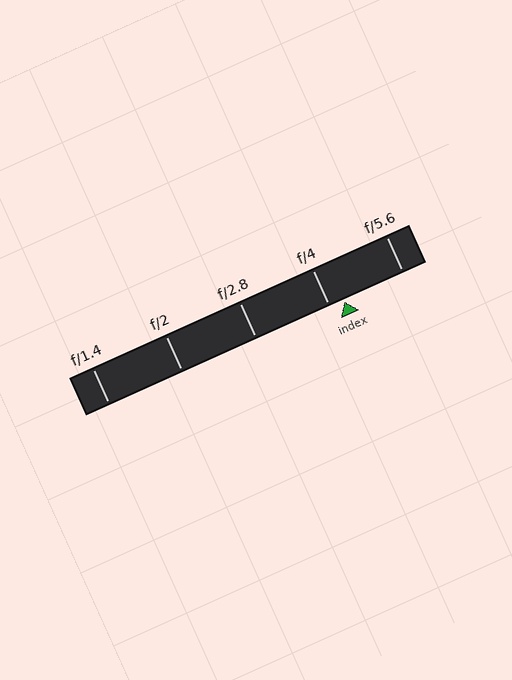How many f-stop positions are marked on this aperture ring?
There are 5 f-stop positions marked.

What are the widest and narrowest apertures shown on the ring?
The widest aperture shown is f/1.4 and the narrowest is f/5.6.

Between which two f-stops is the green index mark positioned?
The index mark is between f/4 and f/5.6.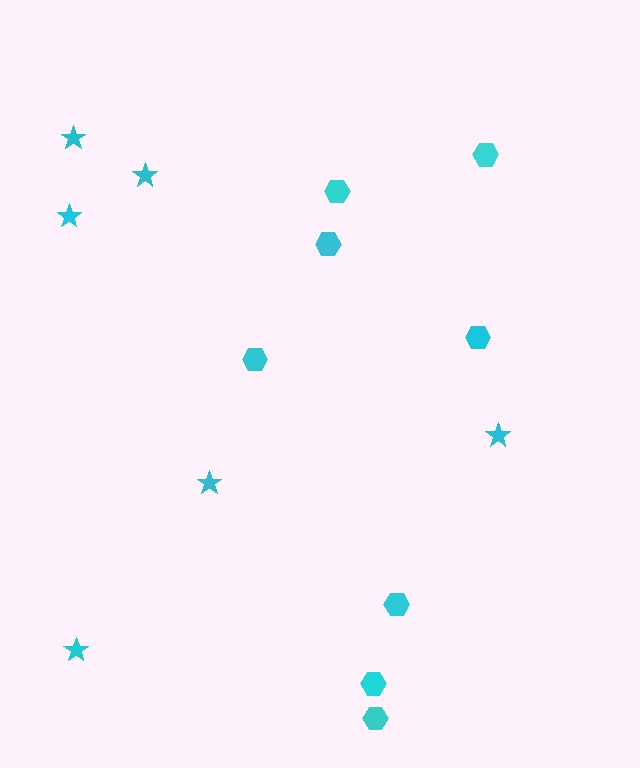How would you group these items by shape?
There are 2 groups: one group of stars (6) and one group of hexagons (8).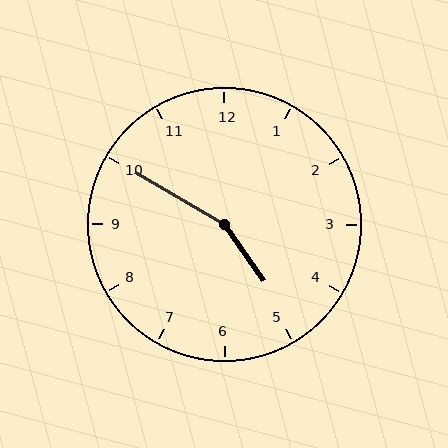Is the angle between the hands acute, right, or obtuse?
It is obtuse.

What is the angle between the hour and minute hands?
Approximately 155 degrees.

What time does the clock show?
4:50.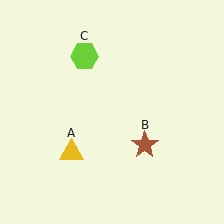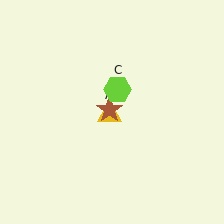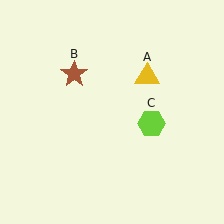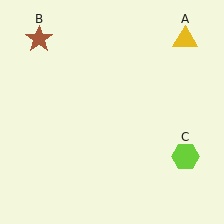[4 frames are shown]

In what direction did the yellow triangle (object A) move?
The yellow triangle (object A) moved up and to the right.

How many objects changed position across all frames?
3 objects changed position: yellow triangle (object A), brown star (object B), lime hexagon (object C).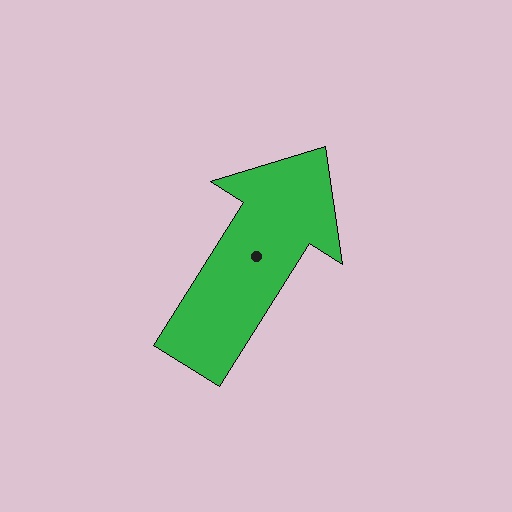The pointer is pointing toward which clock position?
Roughly 1 o'clock.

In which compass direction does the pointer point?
Northeast.